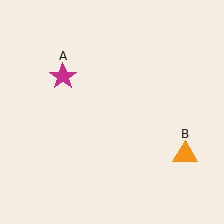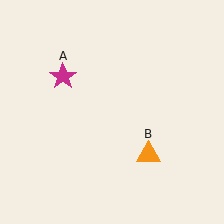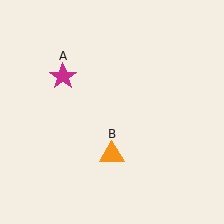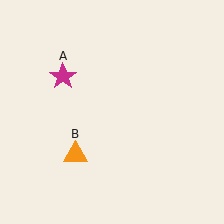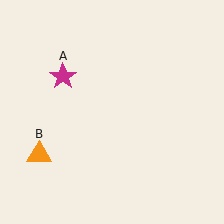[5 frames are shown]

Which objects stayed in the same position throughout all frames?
Magenta star (object A) remained stationary.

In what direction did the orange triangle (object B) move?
The orange triangle (object B) moved left.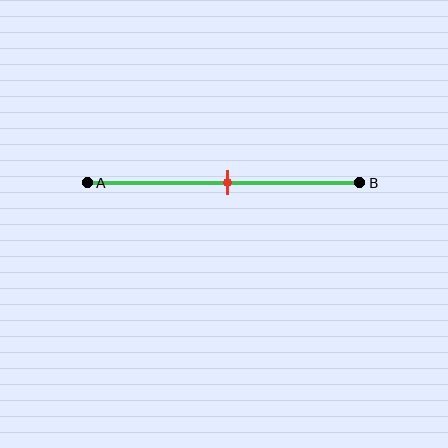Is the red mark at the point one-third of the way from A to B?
No, the mark is at about 50% from A, not at the 33% one-third point.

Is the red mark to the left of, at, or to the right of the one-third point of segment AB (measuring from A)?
The red mark is to the right of the one-third point of segment AB.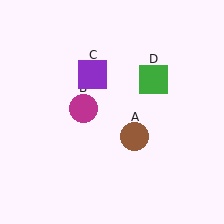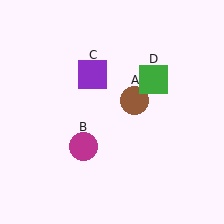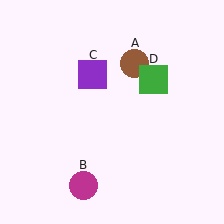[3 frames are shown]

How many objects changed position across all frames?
2 objects changed position: brown circle (object A), magenta circle (object B).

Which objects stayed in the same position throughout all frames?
Purple square (object C) and green square (object D) remained stationary.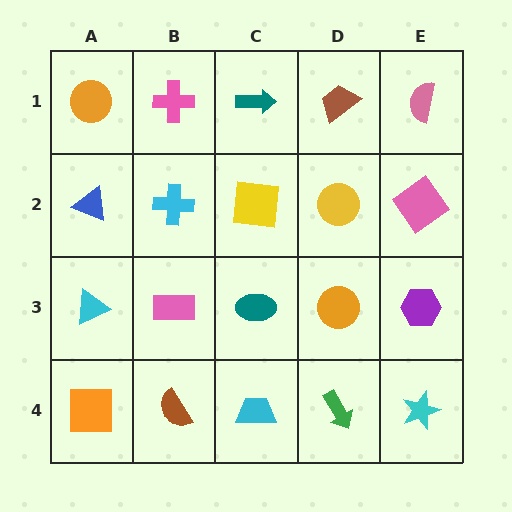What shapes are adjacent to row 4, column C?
A teal ellipse (row 3, column C), a brown semicircle (row 4, column B), a green arrow (row 4, column D).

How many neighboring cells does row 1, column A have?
2.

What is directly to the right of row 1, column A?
A pink cross.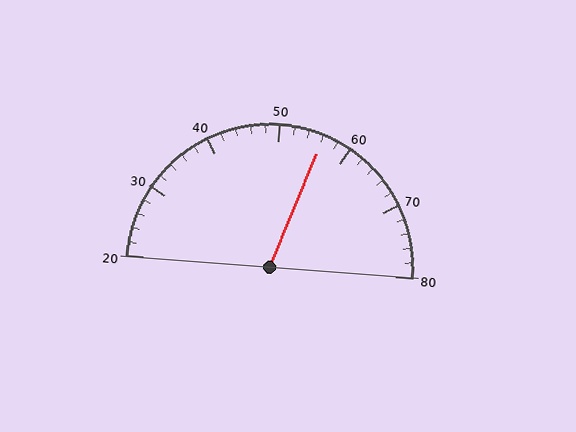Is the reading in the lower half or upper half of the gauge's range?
The reading is in the upper half of the range (20 to 80).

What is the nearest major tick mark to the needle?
The nearest major tick mark is 60.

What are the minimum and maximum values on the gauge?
The gauge ranges from 20 to 80.